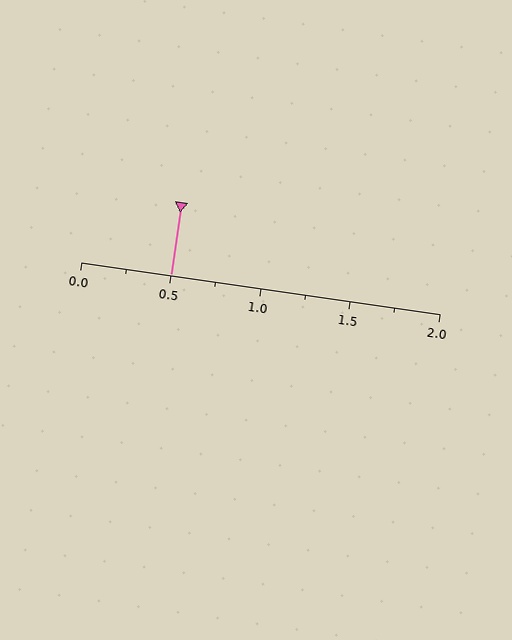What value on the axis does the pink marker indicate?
The marker indicates approximately 0.5.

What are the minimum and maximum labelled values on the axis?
The axis runs from 0.0 to 2.0.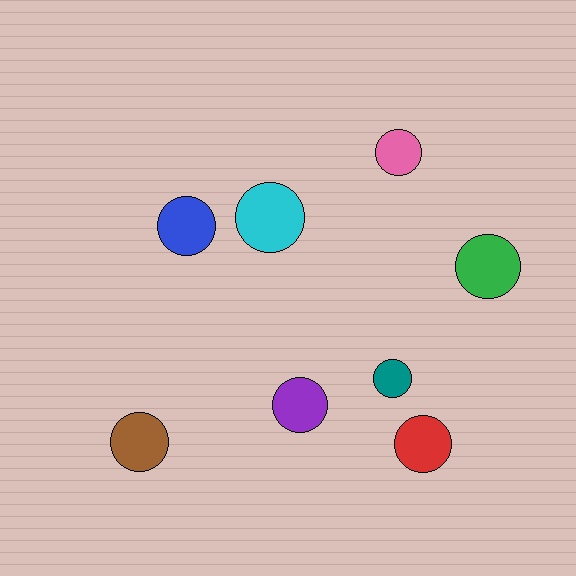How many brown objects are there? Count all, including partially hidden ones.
There is 1 brown object.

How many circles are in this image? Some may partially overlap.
There are 8 circles.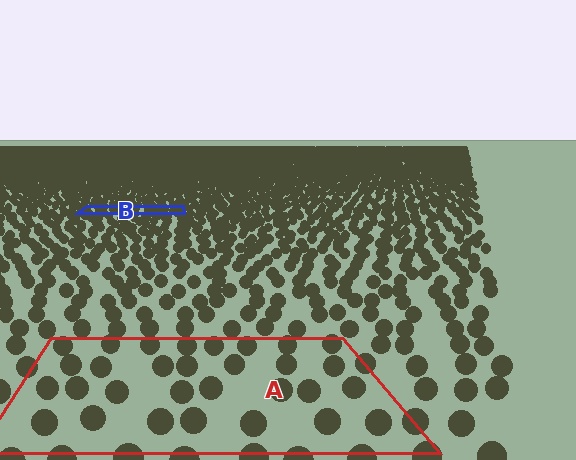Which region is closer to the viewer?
Region A is closer. The texture elements there are larger and more spread out.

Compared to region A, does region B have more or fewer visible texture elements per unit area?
Region B has more texture elements per unit area — they are packed more densely because it is farther away.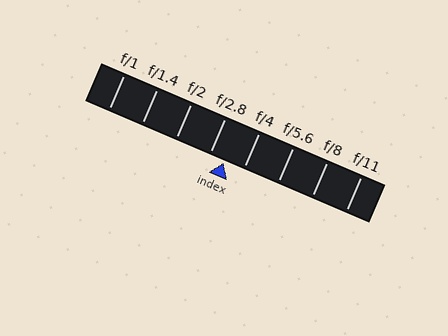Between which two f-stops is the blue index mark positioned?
The index mark is between f/2.8 and f/4.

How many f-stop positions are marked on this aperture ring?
There are 8 f-stop positions marked.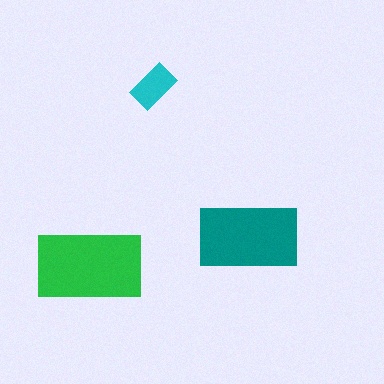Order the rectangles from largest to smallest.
the green one, the teal one, the cyan one.